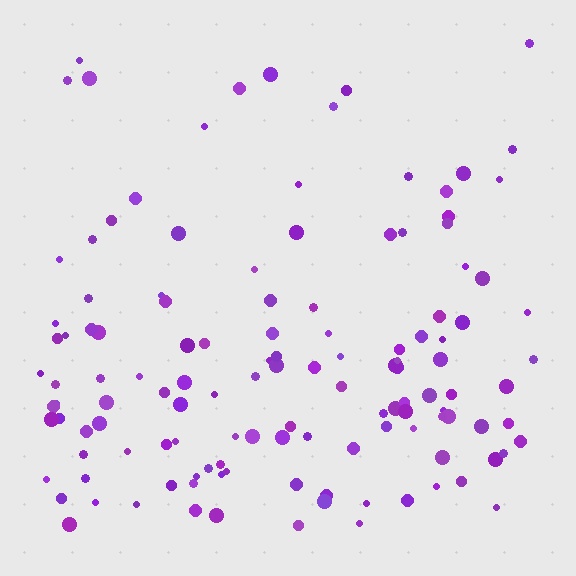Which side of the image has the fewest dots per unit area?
The top.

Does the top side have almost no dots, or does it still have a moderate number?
Still a moderate number, just noticeably fewer than the bottom.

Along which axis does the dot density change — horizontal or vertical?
Vertical.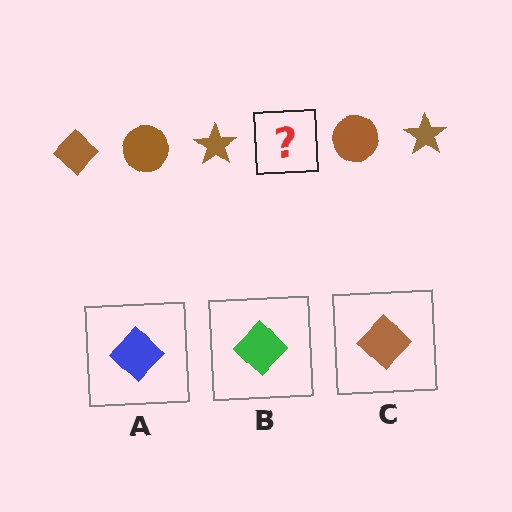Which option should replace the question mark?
Option C.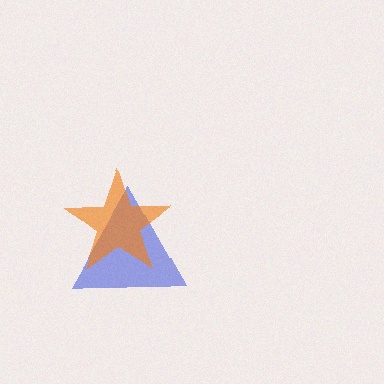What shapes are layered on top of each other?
The layered shapes are: a blue triangle, an orange star.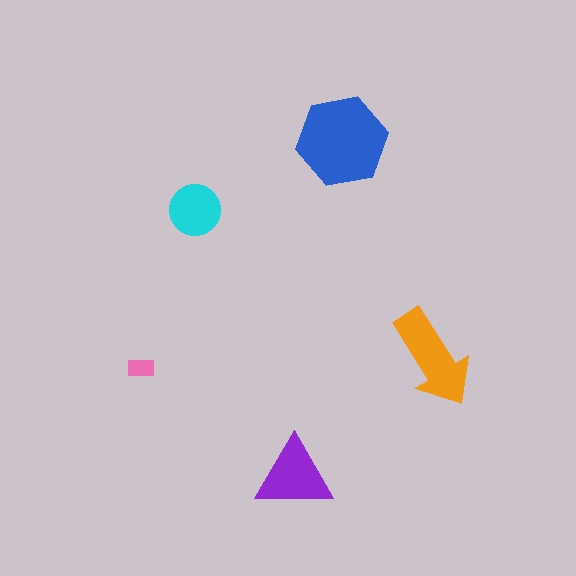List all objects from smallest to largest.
The pink rectangle, the cyan circle, the purple triangle, the orange arrow, the blue hexagon.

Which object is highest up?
The blue hexagon is topmost.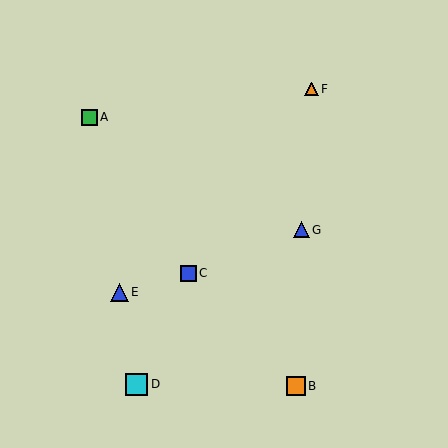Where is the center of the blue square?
The center of the blue square is at (188, 273).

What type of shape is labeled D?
Shape D is a cyan square.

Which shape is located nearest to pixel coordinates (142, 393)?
The cyan square (labeled D) at (137, 384) is nearest to that location.